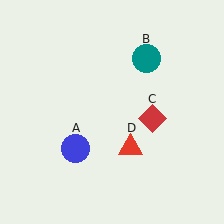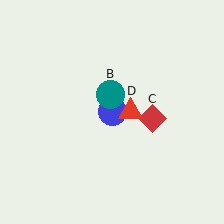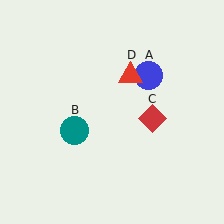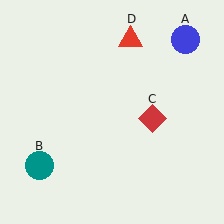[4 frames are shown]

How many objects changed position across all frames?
3 objects changed position: blue circle (object A), teal circle (object B), red triangle (object D).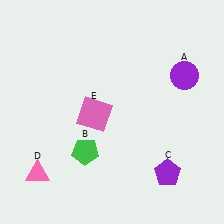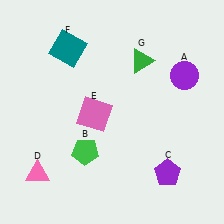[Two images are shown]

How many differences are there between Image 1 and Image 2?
There are 2 differences between the two images.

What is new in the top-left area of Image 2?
A teal square (F) was added in the top-left area of Image 2.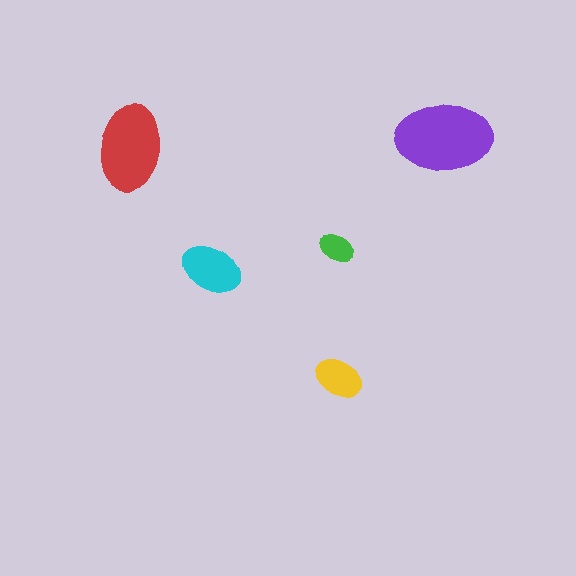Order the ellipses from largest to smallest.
the purple one, the red one, the cyan one, the yellow one, the green one.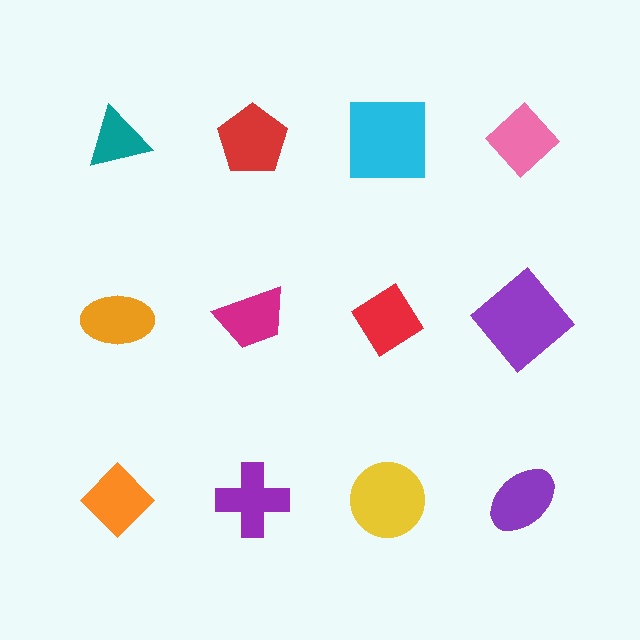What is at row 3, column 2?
A purple cross.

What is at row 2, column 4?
A purple diamond.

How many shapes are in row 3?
4 shapes.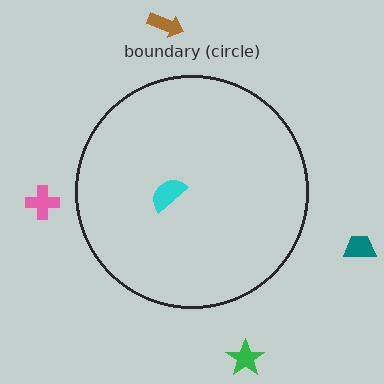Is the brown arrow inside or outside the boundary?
Outside.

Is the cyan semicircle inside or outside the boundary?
Inside.